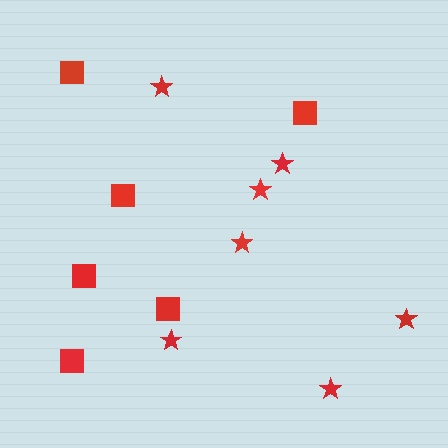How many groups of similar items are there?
There are 2 groups: one group of stars (7) and one group of squares (6).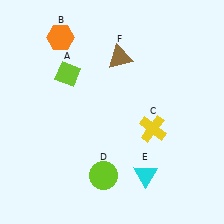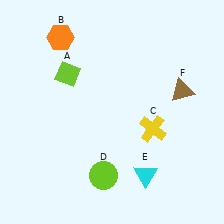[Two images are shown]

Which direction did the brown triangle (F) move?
The brown triangle (F) moved right.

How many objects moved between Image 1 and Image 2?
1 object moved between the two images.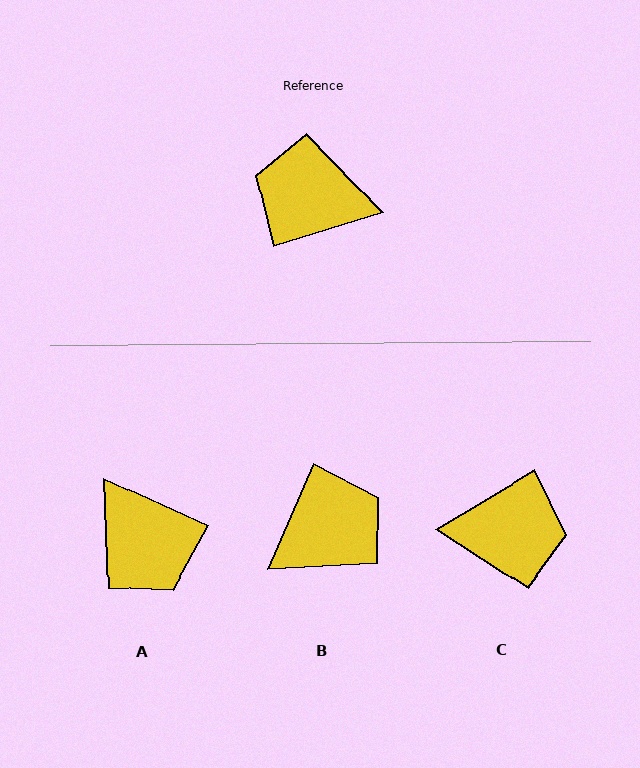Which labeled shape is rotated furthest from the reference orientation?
C, about 167 degrees away.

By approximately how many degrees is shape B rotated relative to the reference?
Approximately 131 degrees clockwise.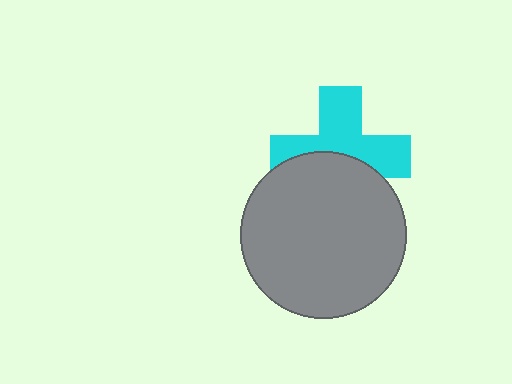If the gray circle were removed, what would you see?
You would see the complete cyan cross.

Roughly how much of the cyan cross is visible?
About half of it is visible (roughly 58%).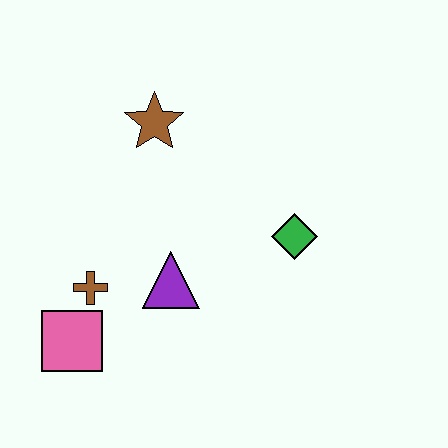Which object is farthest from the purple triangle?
The brown star is farthest from the purple triangle.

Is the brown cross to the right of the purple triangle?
No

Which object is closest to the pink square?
The brown cross is closest to the pink square.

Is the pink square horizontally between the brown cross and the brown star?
No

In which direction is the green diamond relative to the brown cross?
The green diamond is to the right of the brown cross.